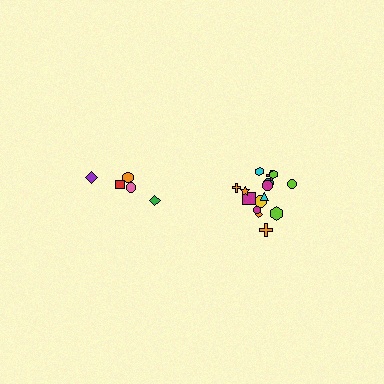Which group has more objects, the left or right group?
The right group.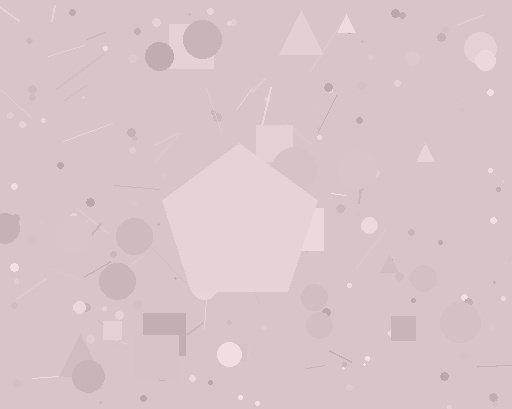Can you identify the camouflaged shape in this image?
The camouflaged shape is a pentagon.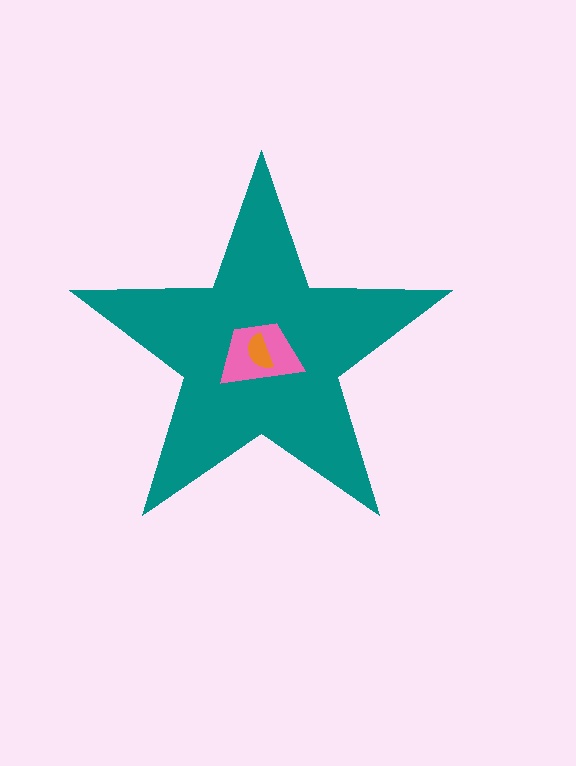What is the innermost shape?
The orange semicircle.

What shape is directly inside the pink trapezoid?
The orange semicircle.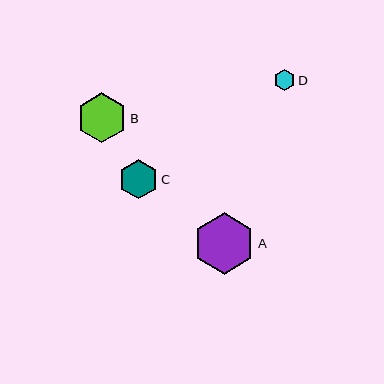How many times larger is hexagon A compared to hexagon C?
Hexagon A is approximately 1.6 times the size of hexagon C.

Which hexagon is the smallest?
Hexagon D is the smallest with a size of approximately 21 pixels.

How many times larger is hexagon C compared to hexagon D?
Hexagon C is approximately 1.9 times the size of hexagon D.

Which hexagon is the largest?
Hexagon A is the largest with a size of approximately 61 pixels.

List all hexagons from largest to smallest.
From largest to smallest: A, B, C, D.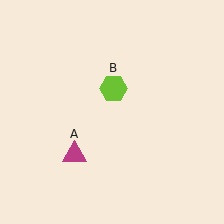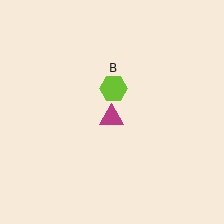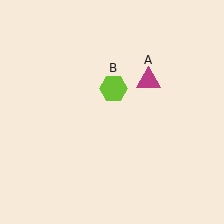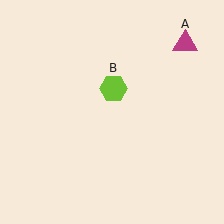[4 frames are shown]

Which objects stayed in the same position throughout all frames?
Lime hexagon (object B) remained stationary.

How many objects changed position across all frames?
1 object changed position: magenta triangle (object A).